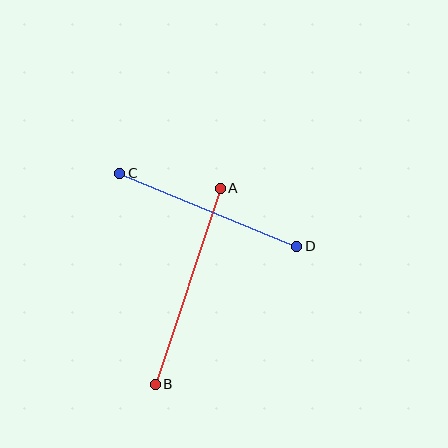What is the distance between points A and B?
The distance is approximately 207 pixels.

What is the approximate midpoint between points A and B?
The midpoint is at approximately (188, 286) pixels.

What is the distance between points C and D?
The distance is approximately 191 pixels.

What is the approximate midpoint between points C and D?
The midpoint is at approximately (208, 210) pixels.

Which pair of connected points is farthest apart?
Points A and B are farthest apart.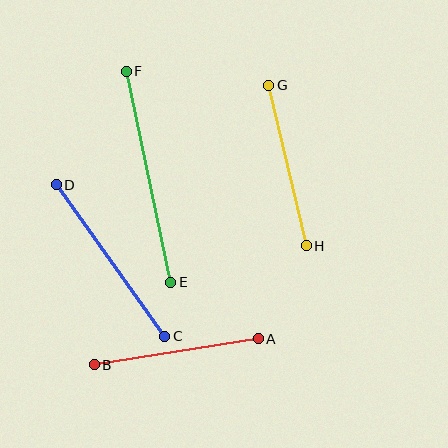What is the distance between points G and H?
The distance is approximately 165 pixels.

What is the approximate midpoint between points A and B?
The midpoint is at approximately (176, 352) pixels.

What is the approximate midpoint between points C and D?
The midpoint is at approximately (111, 261) pixels.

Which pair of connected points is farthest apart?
Points E and F are farthest apart.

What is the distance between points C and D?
The distance is approximately 187 pixels.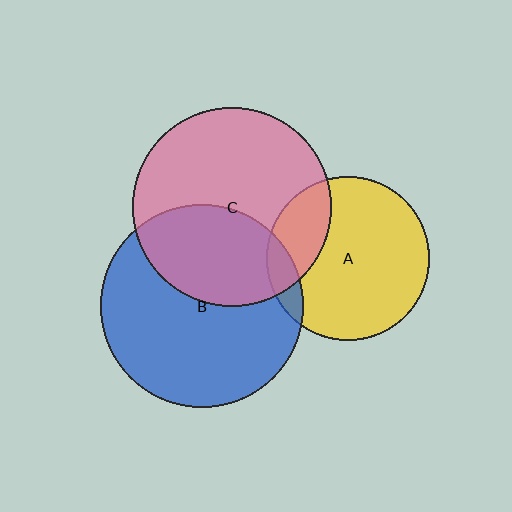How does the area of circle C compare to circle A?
Approximately 1.5 times.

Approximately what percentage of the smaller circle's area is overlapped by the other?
Approximately 40%.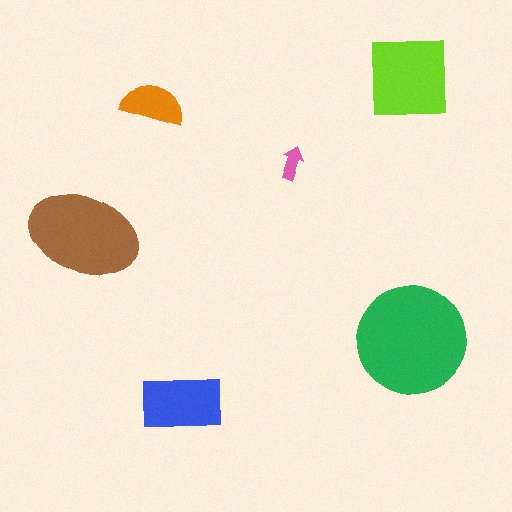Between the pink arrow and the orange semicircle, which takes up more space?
The orange semicircle.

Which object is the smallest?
The pink arrow.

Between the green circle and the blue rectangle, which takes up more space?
The green circle.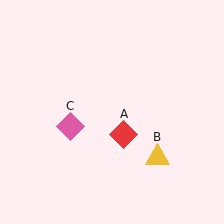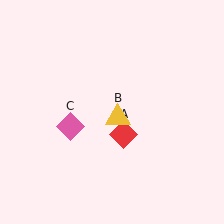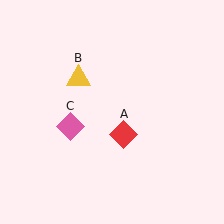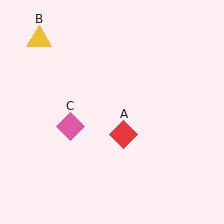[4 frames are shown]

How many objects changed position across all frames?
1 object changed position: yellow triangle (object B).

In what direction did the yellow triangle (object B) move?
The yellow triangle (object B) moved up and to the left.